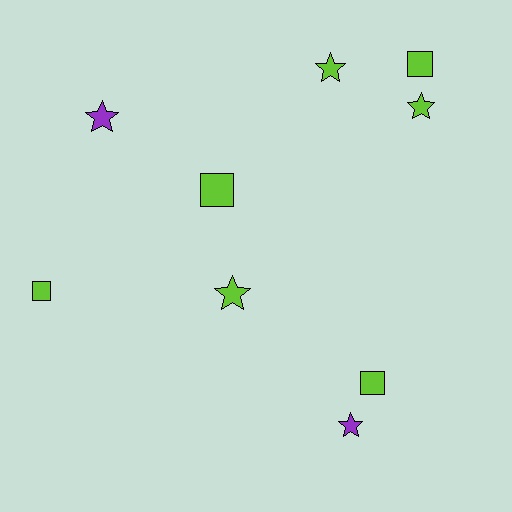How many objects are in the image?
There are 9 objects.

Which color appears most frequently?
Lime, with 7 objects.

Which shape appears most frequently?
Star, with 5 objects.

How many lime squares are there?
There are 4 lime squares.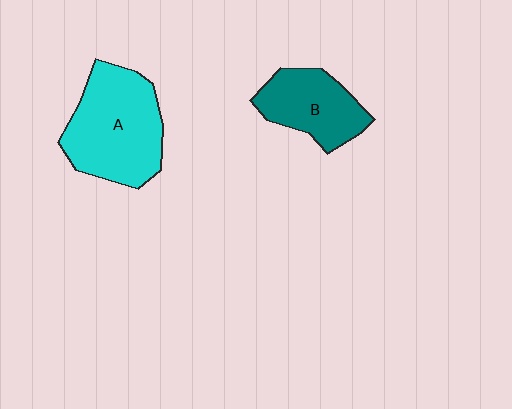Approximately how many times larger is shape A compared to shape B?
Approximately 1.5 times.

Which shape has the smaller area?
Shape B (teal).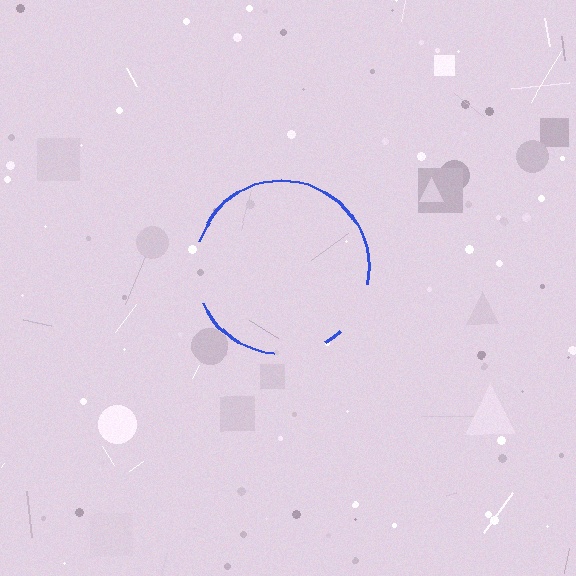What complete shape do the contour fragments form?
The contour fragments form a circle.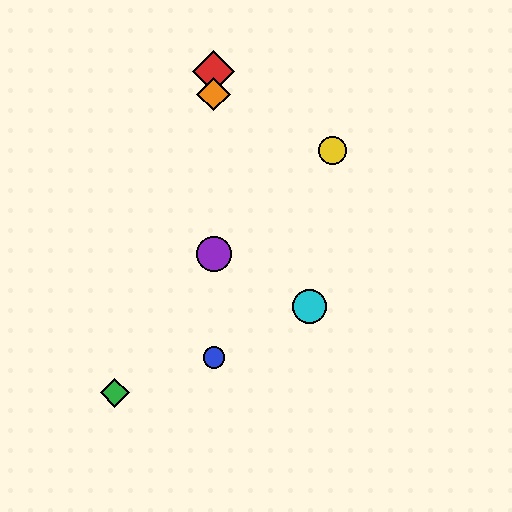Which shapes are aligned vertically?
The red diamond, the blue circle, the purple circle, the orange diamond are aligned vertically.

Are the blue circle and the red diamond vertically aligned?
Yes, both are at x≈214.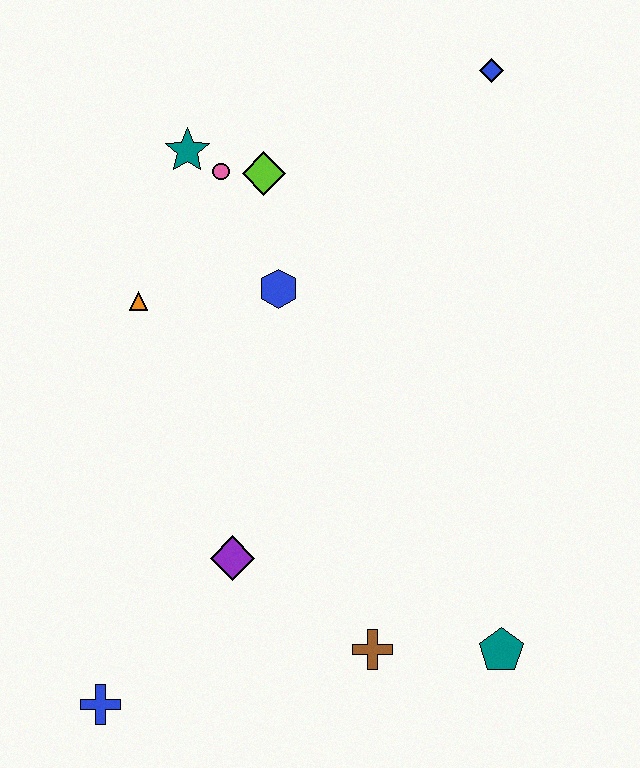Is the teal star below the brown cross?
No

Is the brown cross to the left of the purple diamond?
No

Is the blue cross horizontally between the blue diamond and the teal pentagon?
No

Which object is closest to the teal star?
The pink circle is closest to the teal star.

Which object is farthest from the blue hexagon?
The blue cross is farthest from the blue hexagon.